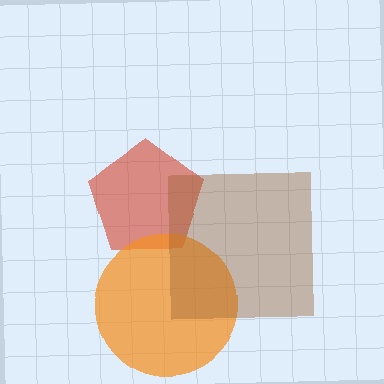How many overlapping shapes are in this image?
There are 3 overlapping shapes in the image.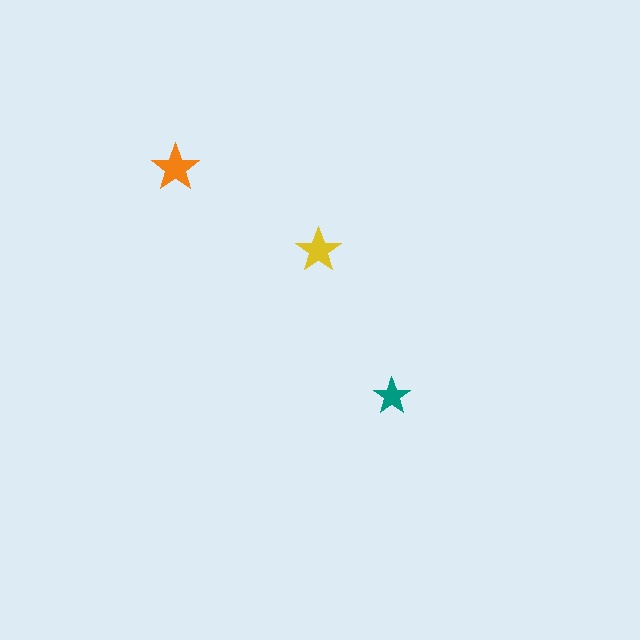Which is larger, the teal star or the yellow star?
The yellow one.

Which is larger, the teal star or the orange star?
The orange one.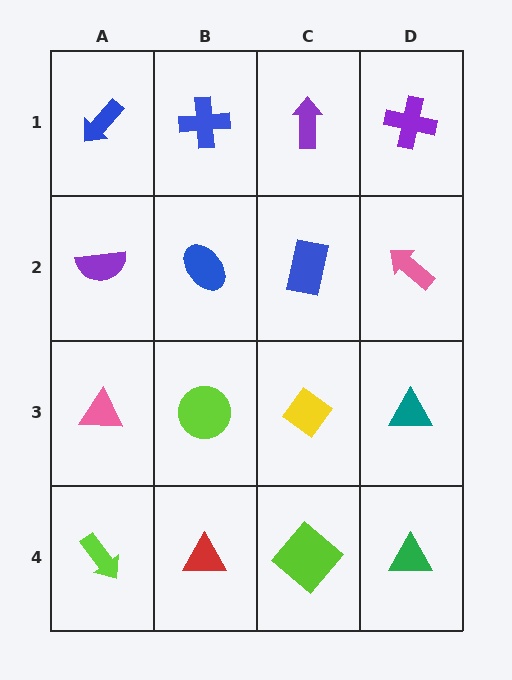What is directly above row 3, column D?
A pink arrow.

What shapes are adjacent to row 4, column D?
A teal triangle (row 3, column D), a lime diamond (row 4, column C).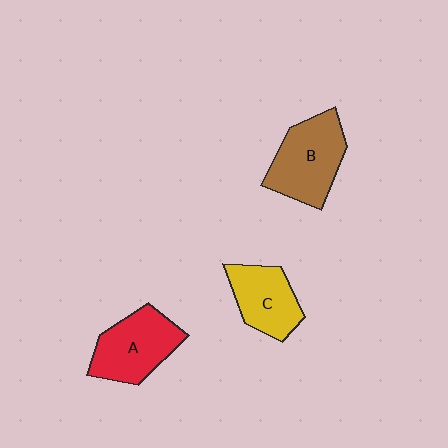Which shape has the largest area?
Shape B (brown).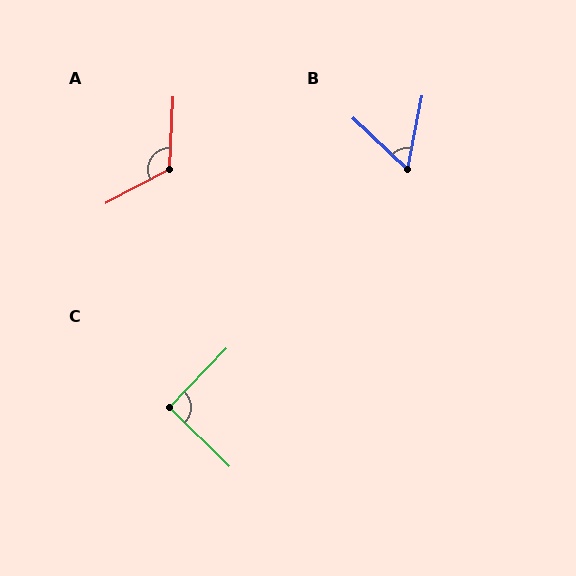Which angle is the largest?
A, at approximately 121 degrees.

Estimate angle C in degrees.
Approximately 90 degrees.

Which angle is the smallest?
B, at approximately 58 degrees.